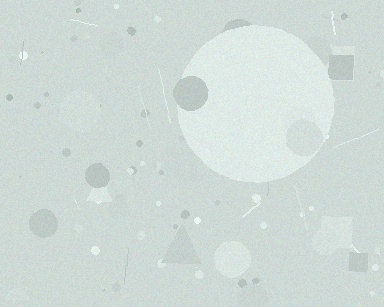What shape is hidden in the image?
A circle is hidden in the image.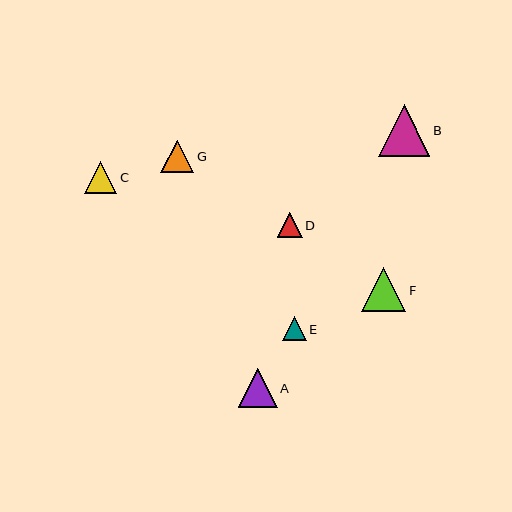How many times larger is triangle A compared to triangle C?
Triangle A is approximately 1.2 times the size of triangle C.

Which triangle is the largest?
Triangle B is the largest with a size of approximately 52 pixels.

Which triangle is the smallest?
Triangle E is the smallest with a size of approximately 23 pixels.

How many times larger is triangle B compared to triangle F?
Triangle B is approximately 1.2 times the size of triangle F.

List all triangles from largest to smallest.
From largest to smallest: B, F, A, G, C, D, E.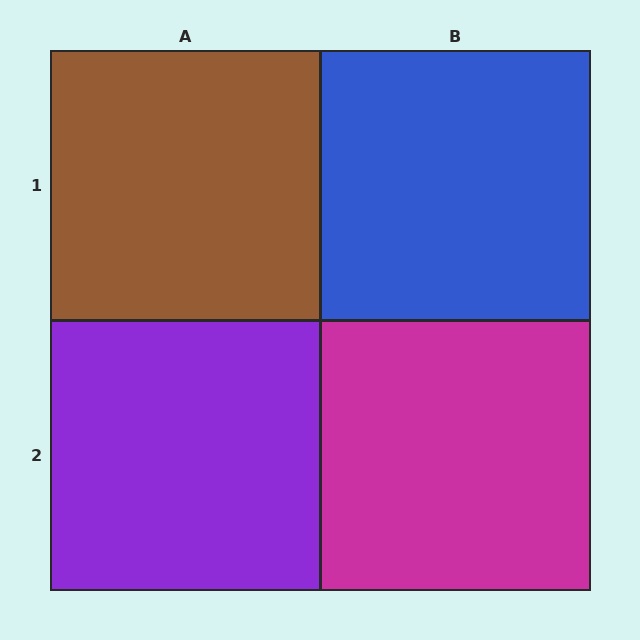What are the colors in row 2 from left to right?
Purple, magenta.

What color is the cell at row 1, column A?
Brown.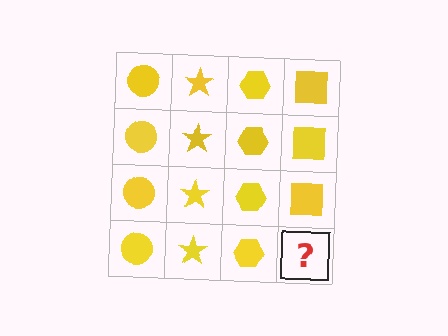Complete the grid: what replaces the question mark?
The question mark should be replaced with a yellow square.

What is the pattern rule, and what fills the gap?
The rule is that each column has a consistent shape. The gap should be filled with a yellow square.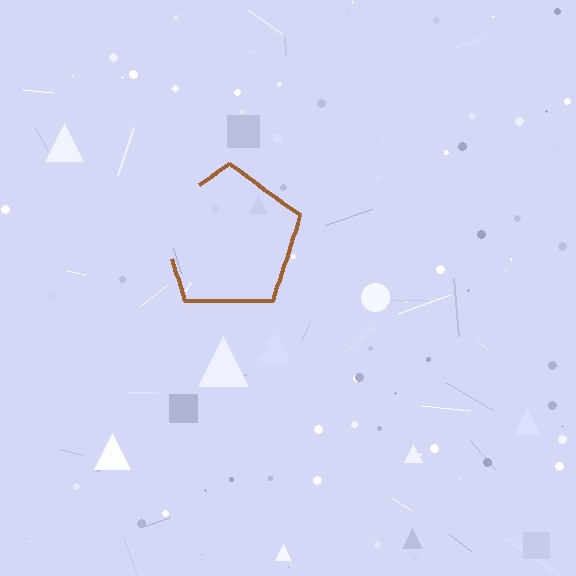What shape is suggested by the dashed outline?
The dashed outline suggests a pentagon.